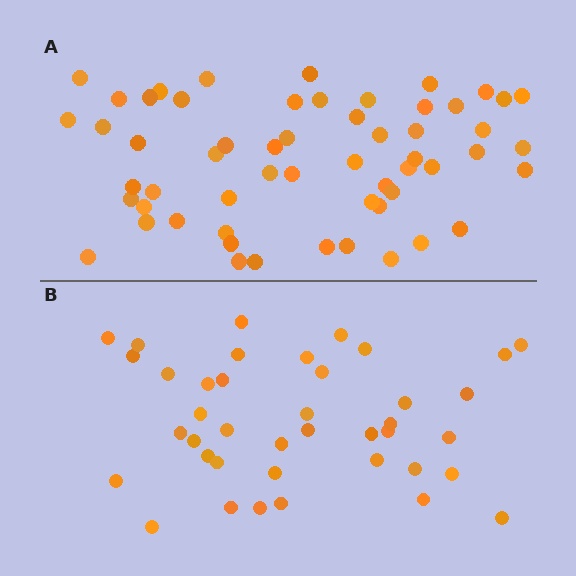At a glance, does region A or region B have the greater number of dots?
Region A (the top region) has more dots.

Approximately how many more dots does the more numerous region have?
Region A has approximately 15 more dots than region B.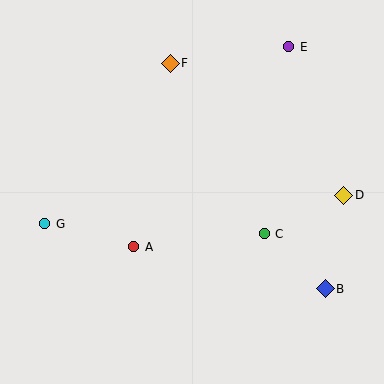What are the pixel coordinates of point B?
Point B is at (325, 289).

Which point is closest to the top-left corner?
Point F is closest to the top-left corner.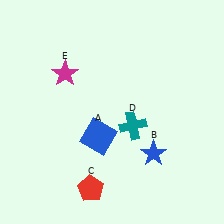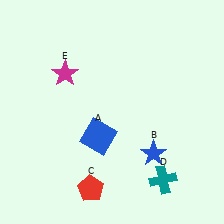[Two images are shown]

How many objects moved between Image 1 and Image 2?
1 object moved between the two images.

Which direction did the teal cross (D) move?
The teal cross (D) moved down.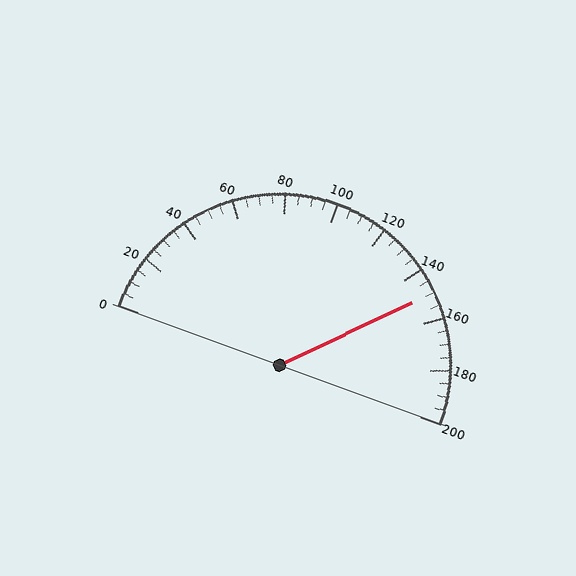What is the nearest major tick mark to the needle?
The nearest major tick mark is 160.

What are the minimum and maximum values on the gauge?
The gauge ranges from 0 to 200.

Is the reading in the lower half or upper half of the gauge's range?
The reading is in the upper half of the range (0 to 200).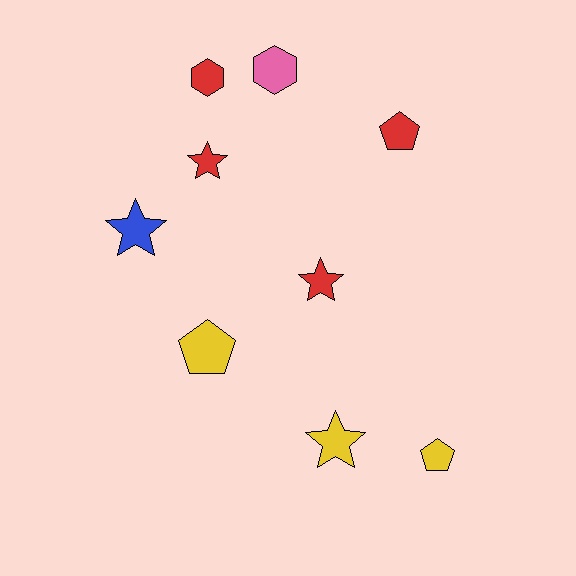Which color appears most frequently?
Red, with 4 objects.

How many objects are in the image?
There are 9 objects.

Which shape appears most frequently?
Star, with 4 objects.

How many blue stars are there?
There is 1 blue star.